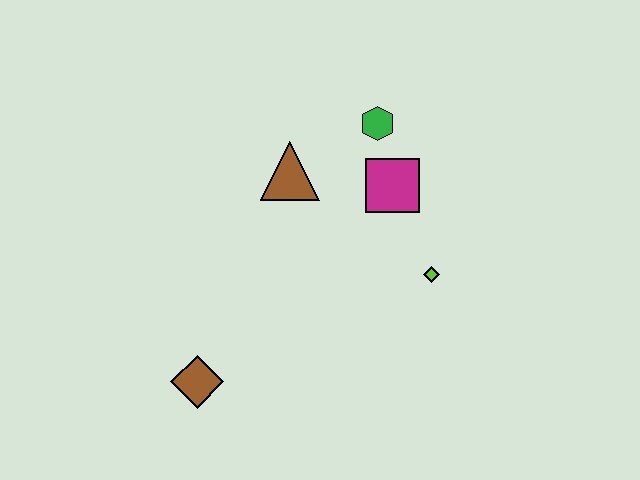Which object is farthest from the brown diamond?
The green hexagon is farthest from the brown diamond.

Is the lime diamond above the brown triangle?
No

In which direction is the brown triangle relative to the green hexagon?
The brown triangle is to the left of the green hexagon.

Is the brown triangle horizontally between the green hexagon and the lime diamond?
No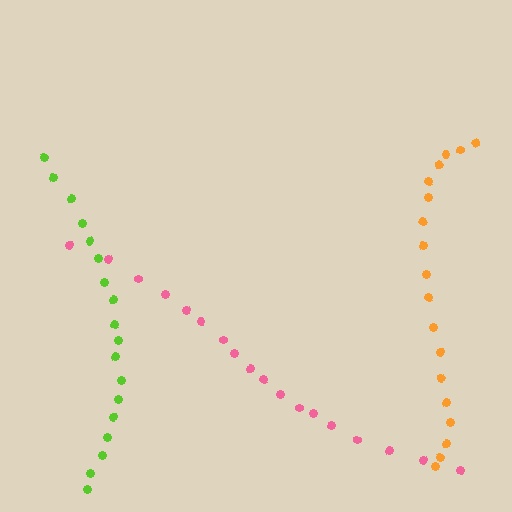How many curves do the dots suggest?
There are 3 distinct paths.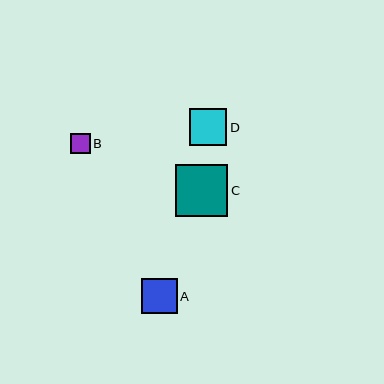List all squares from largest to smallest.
From largest to smallest: C, D, A, B.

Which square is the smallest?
Square B is the smallest with a size of approximately 20 pixels.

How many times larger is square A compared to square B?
Square A is approximately 1.7 times the size of square B.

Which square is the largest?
Square C is the largest with a size of approximately 52 pixels.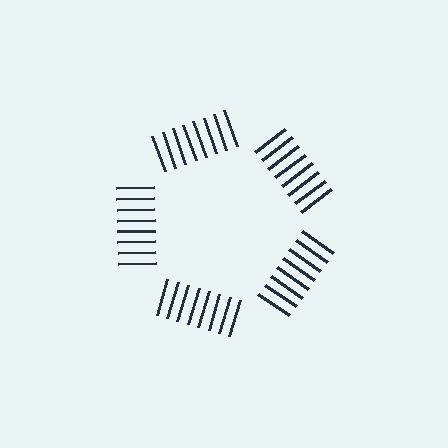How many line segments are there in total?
40 — 8 along each of the 5 edges.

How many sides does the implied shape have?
5 sides — the line-ends trace a pentagon.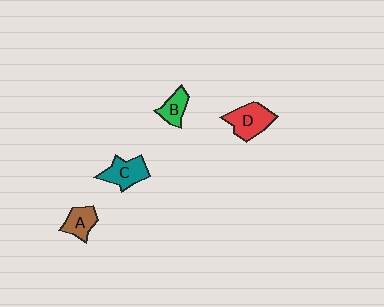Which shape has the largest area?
Shape D (red).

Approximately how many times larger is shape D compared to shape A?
Approximately 1.5 times.